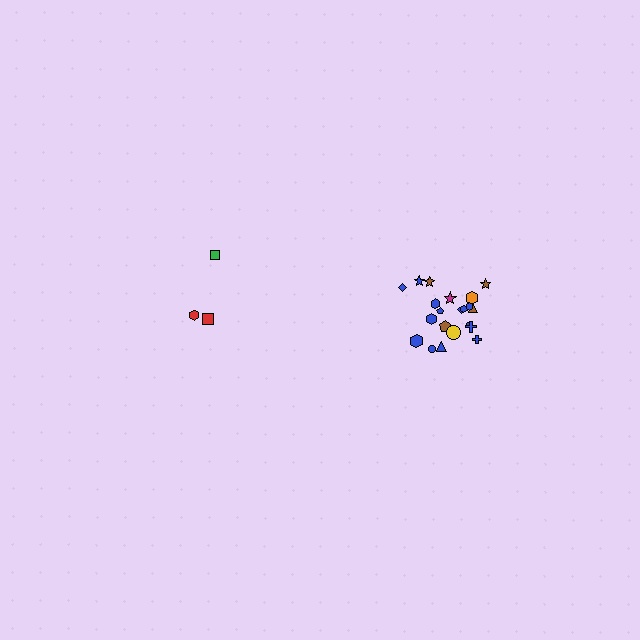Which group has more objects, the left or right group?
The right group.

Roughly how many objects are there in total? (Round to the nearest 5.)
Roughly 25 objects in total.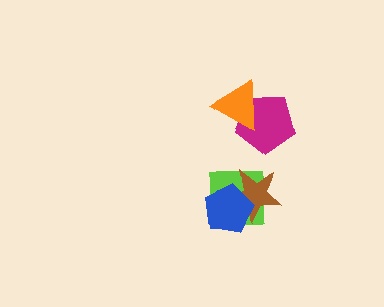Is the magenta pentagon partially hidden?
Yes, it is partially covered by another shape.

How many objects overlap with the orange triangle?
1 object overlaps with the orange triangle.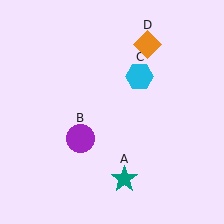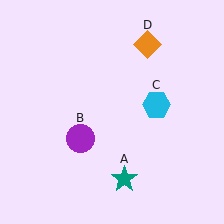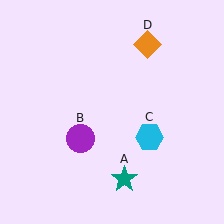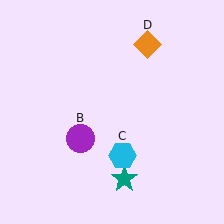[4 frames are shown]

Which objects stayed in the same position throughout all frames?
Teal star (object A) and purple circle (object B) and orange diamond (object D) remained stationary.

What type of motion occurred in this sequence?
The cyan hexagon (object C) rotated clockwise around the center of the scene.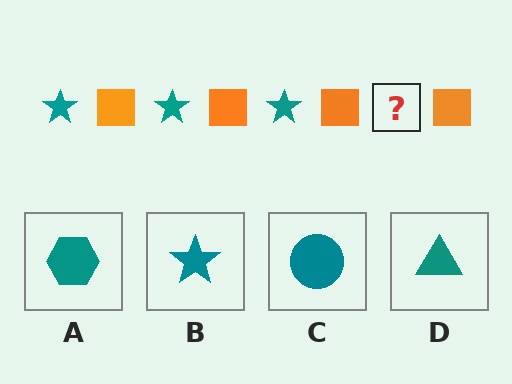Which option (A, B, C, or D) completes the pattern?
B.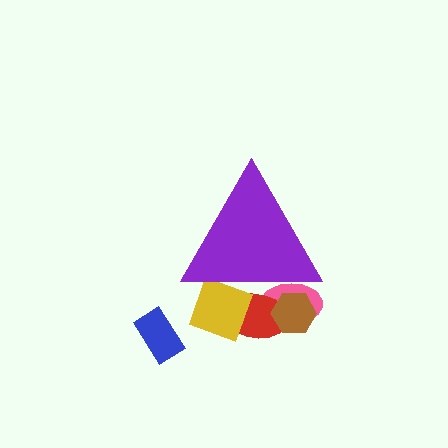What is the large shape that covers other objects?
A purple triangle.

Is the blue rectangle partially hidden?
No, the blue rectangle is fully visible.